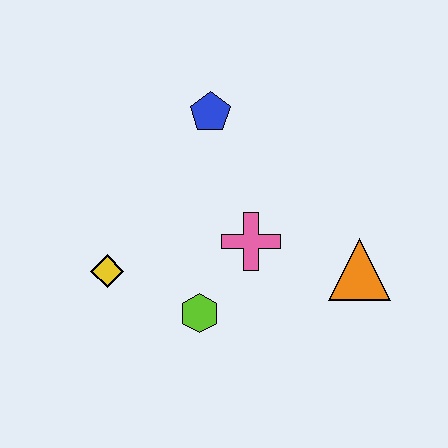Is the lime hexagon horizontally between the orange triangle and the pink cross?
No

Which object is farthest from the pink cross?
The yellow diamond is farthest from the pink cross.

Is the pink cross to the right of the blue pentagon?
Yes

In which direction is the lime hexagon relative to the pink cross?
The lime hexagon is below the pink cross.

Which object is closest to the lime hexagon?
The pink cross is closest to the lime hexagon.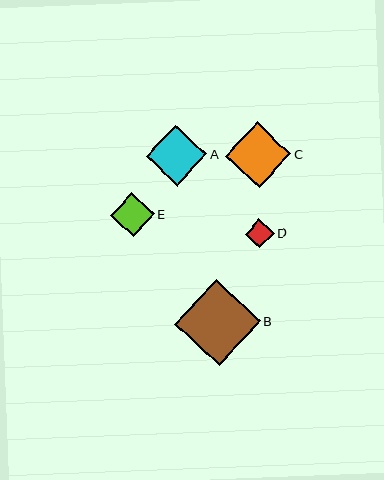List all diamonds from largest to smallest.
From largest to smallest: B, C, A, E, D.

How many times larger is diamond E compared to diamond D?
Diamond E is approximately 1.5 times the size of diamond D.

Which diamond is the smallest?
Diamond D is the smallest with a size of approximately 29 pixels.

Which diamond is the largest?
Diamond B is the largest with a size of approximately 86 pixels.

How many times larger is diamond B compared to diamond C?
Diamond B is approximately 1.3 times the size of diamond C.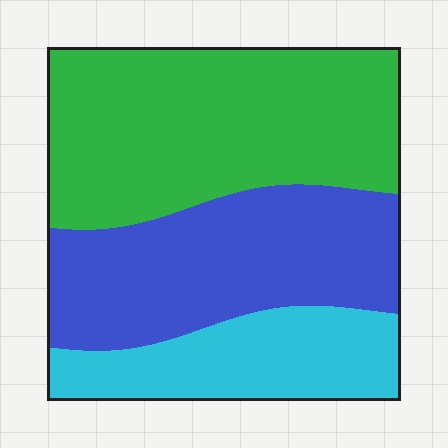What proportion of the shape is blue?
Blue takes up between a third and a half of the shape.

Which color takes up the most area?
Green, at roughly 45%.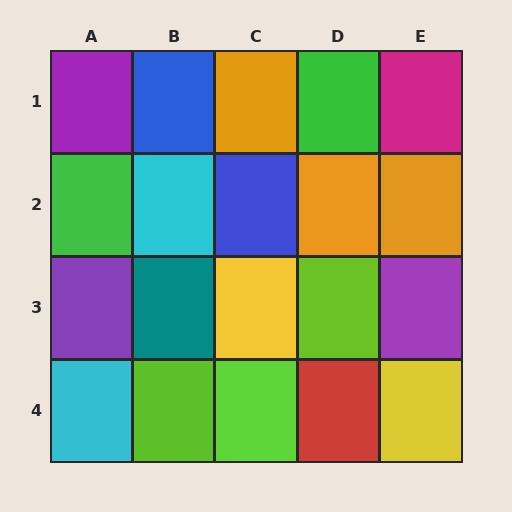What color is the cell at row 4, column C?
Lime.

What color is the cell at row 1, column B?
Blue.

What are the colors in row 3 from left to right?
Purple, teal, yellow, lime, purple.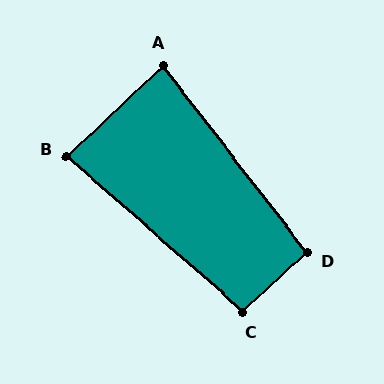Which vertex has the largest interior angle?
C, at approximately 96 degrees.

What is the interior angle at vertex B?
Approximately 85 degrees (approximately right).